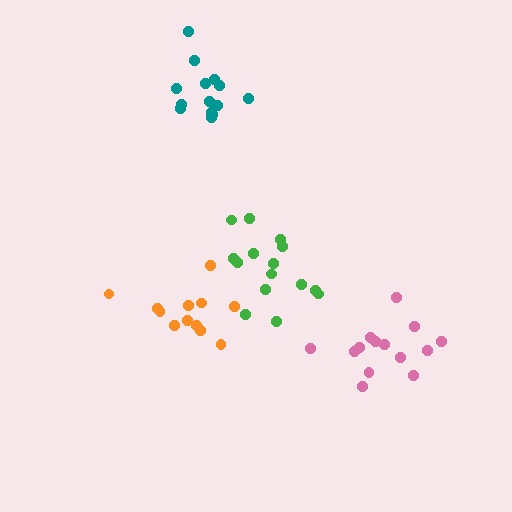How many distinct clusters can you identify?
There are 4 distinct clusters.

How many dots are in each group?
Group 1: 12 dots, Group 2: 14 dots, Group 3: 14 dots, Group 4: 15 dots (55 total).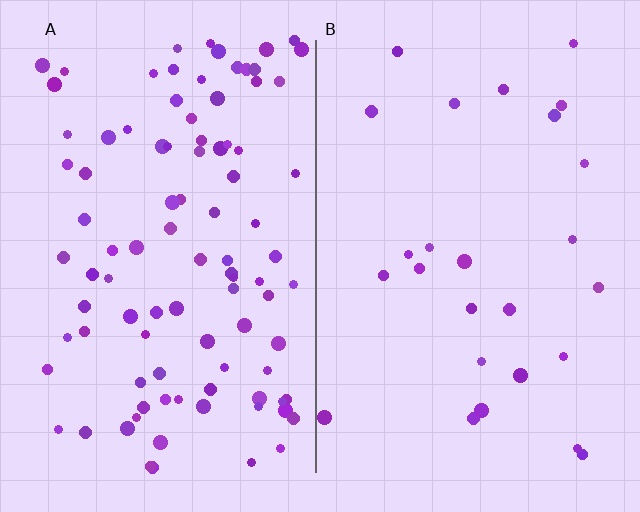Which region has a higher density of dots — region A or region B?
A (the left).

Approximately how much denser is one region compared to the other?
Approximately 3.7× — region A over region B.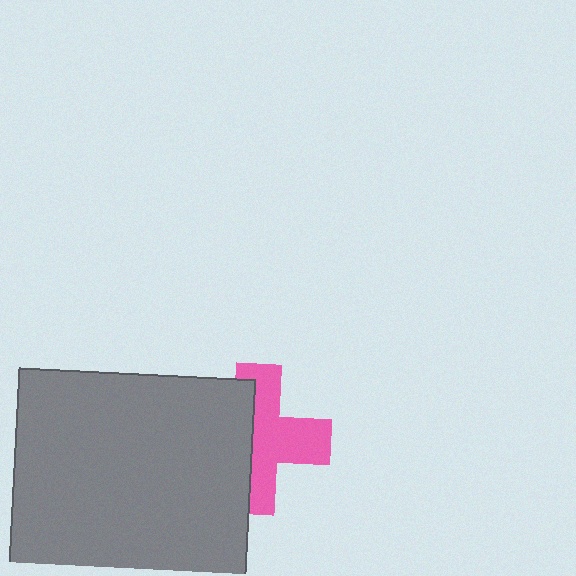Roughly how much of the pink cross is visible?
About half of it is visible (roughly 55%).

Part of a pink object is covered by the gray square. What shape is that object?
It is a cross.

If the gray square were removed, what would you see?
You would see the complete pink cross.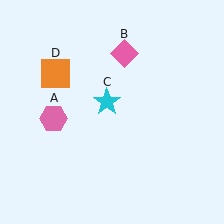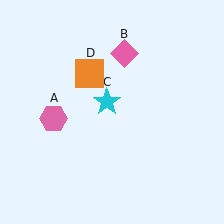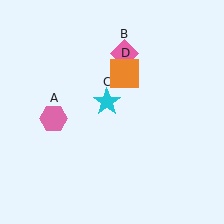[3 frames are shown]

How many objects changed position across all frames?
1 object changed position: orange square (object D).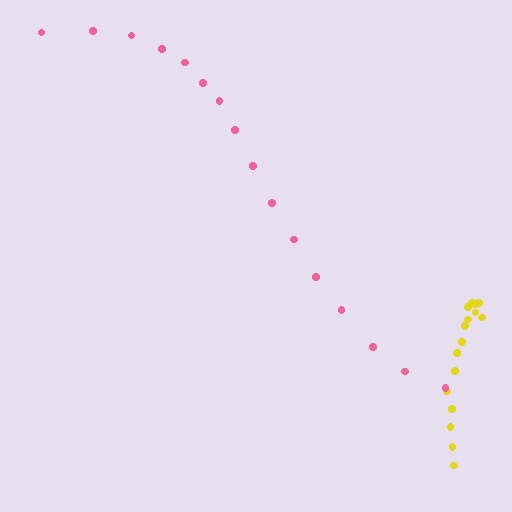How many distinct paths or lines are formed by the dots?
There are 2 distinct paths.